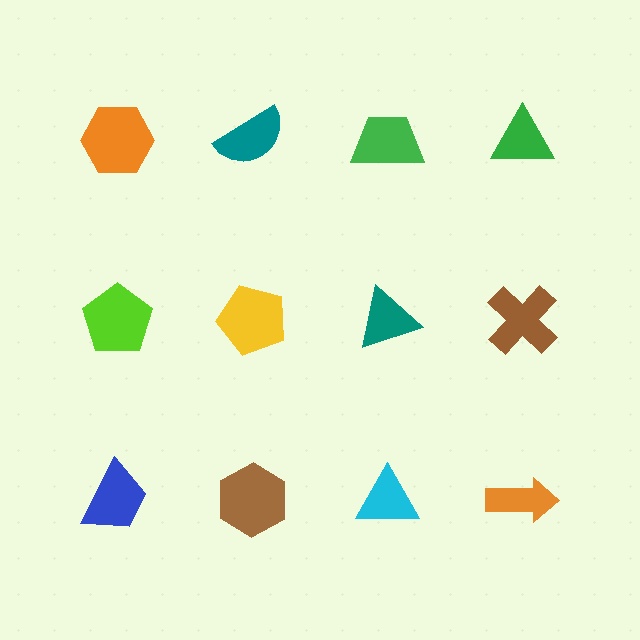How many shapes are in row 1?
4 shapes.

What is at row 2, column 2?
A yellow pentagon.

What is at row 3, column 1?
A blue trapezoid.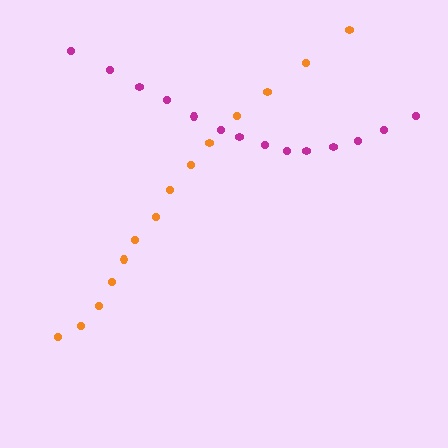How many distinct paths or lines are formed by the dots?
There are 2 distinct paths.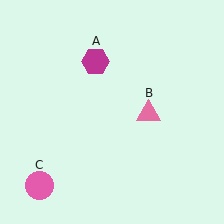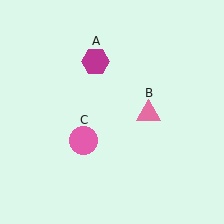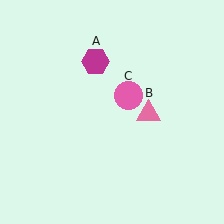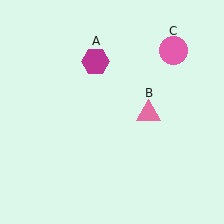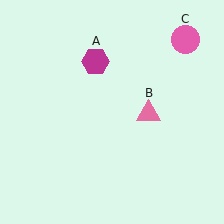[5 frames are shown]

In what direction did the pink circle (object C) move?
The pink circle (object C) moved up and to the right.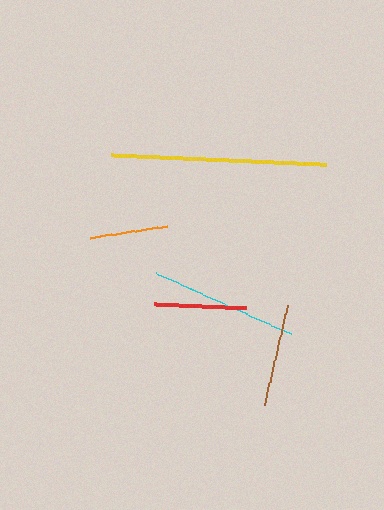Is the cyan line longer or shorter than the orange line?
The cyan line is longer than the orange line.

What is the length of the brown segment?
The brown segment is approximately 102 pixels long.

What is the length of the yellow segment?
The yellow segment is approximately 215 pixels long.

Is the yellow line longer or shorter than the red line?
The yellow line is longer than the red line.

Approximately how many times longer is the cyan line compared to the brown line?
The cyan line is approximately 1.4 times the length of the brown line.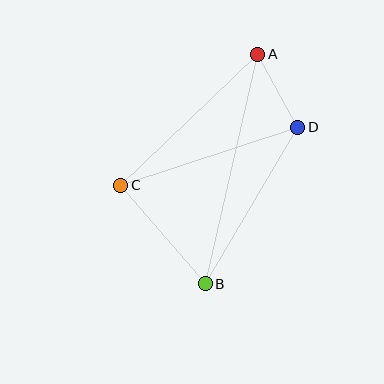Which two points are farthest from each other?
Points A and B are farthest from each other.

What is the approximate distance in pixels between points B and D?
The distance between B and D is approximately 182 pixels.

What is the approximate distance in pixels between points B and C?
The distance between B and C is approximately 130 pixels.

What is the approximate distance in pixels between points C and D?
The distance between C and D is approximately 186 pixels.